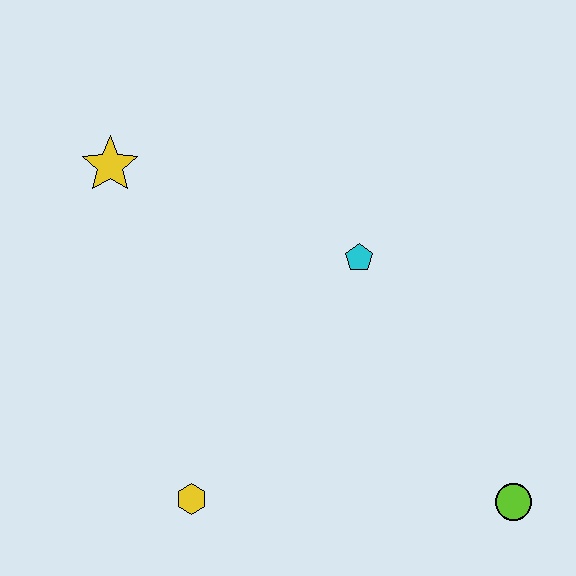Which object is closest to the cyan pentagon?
The yellow star is closest to the cyan pentagon.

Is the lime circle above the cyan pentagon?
No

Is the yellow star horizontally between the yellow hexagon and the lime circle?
No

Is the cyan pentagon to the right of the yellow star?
Yes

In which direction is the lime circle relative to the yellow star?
The lime circle is to the right of the yellow star.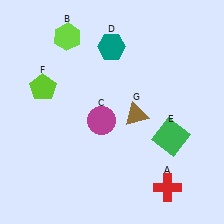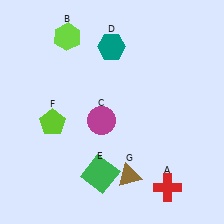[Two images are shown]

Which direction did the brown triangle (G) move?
The brown triangle (G) moved down.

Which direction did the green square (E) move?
The green square (E) moved left.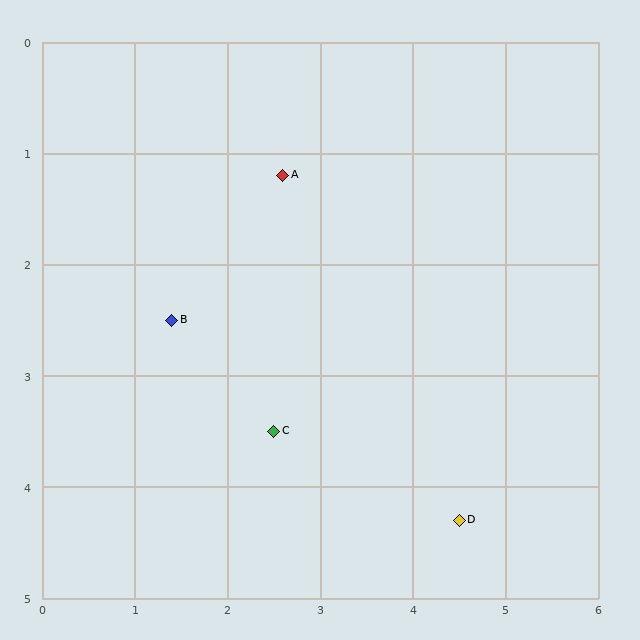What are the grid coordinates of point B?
Point B is at approximately (1.4, 2.5).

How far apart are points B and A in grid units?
Points B and A are about 1.8 grid units apart.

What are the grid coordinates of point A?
Point A is at approximately (2.6, 1.2).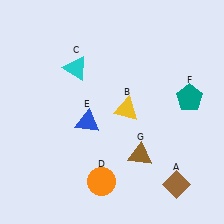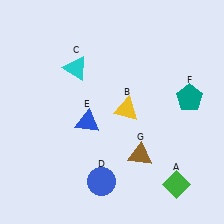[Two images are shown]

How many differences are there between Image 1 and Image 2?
There are 2 differences between the two images.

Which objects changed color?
A changed from brown to green. D changed from orange to blue.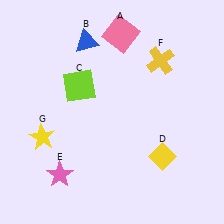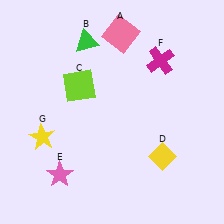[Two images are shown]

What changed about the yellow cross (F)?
In Image 1, F is yellow. In Image 2, it changed to magenta.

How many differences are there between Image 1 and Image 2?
There are 2 differences between the two images.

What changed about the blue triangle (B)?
In Image 1, B is blue. In Image 2, it changed to green.